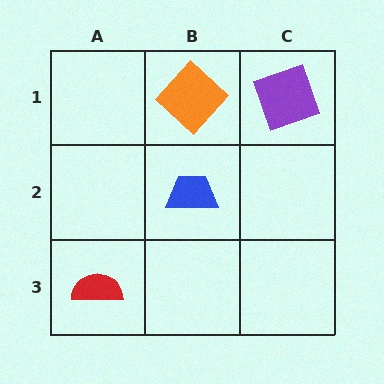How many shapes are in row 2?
1 shape.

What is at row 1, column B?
An orange diamond.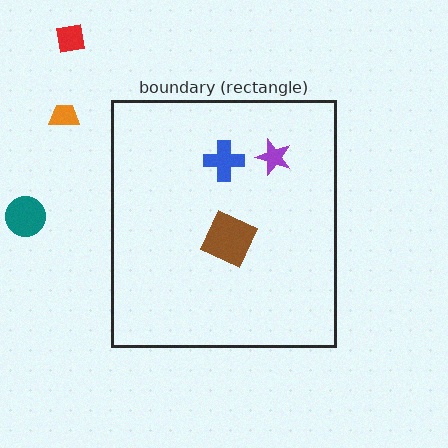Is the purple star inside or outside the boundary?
Inside.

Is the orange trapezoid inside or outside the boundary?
Outside.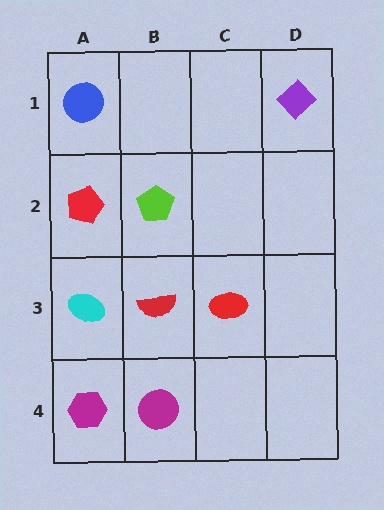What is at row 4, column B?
A magenta circle.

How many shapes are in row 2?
2 shapes.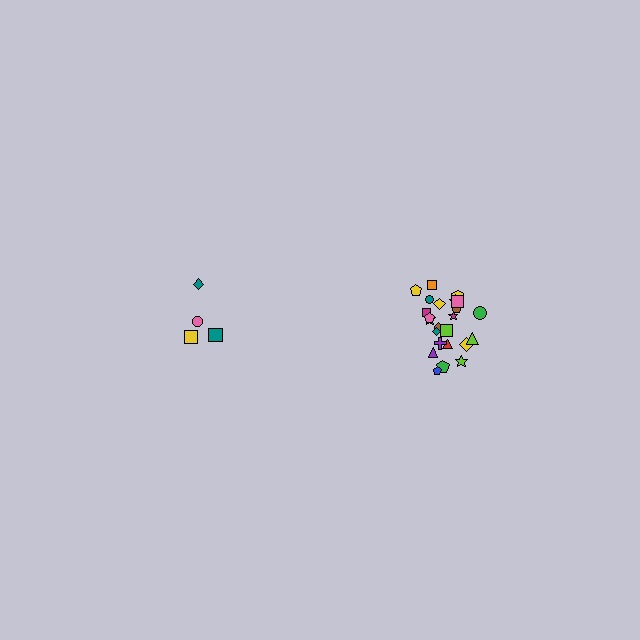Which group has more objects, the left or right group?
The right group.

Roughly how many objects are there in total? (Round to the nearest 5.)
Roughly 30 objects in total.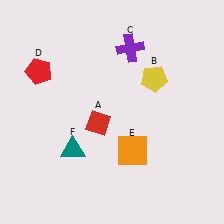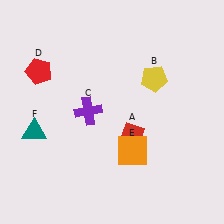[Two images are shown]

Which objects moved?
The objects that moved are: the red diamond (A), the purple cross (C), the teal triangle (F).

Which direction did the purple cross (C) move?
The purple cross (C) moved down.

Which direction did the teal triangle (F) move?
The teal triangle (F) moved left.